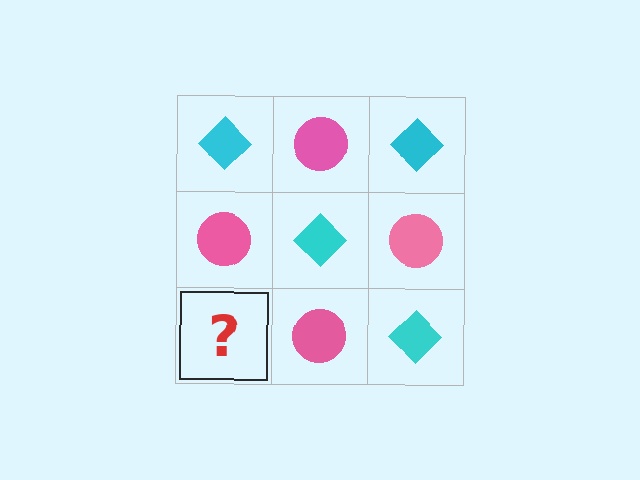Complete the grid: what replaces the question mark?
The question mark should be replaced with a cyan diamond.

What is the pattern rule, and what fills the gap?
The rule is that it alternates cyan diamond and pink circle in a checkerboard pattern. The gap should be filled with a cyan diamond.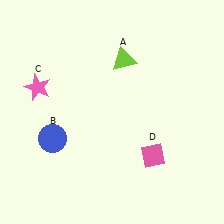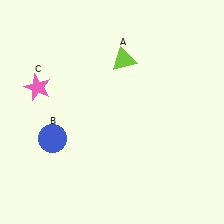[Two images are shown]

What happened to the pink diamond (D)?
The pink diamond (D) was removed in Image 2. It was in the bottom-right area of Image 1.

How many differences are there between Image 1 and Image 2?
There is 1 difference between the two images.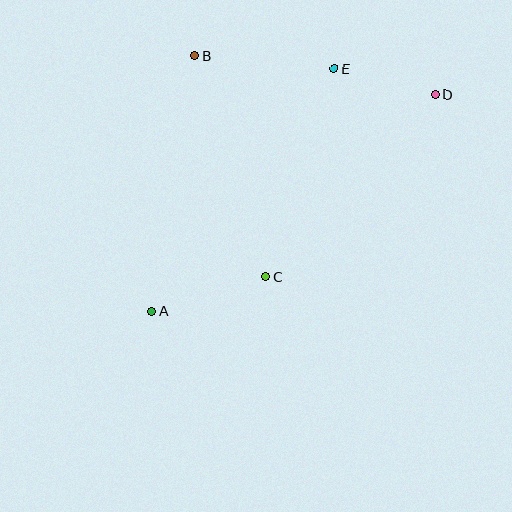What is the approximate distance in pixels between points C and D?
The distance between C and D is approximately 249 pixels.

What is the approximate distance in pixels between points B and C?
The distance between B and C is approximately 232 pixels.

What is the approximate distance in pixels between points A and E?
The distance between A and E is approximately 303 pixels.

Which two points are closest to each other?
Points D and E are closest to each other.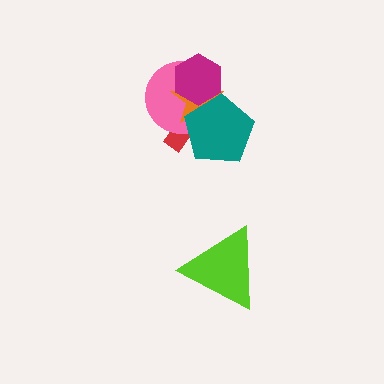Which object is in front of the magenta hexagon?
The teal pentagon is in front of the magenta hexagon.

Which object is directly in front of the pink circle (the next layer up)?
The orange star is directly in front of the pink circle.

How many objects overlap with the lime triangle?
0 objects overlap with the lime triangle.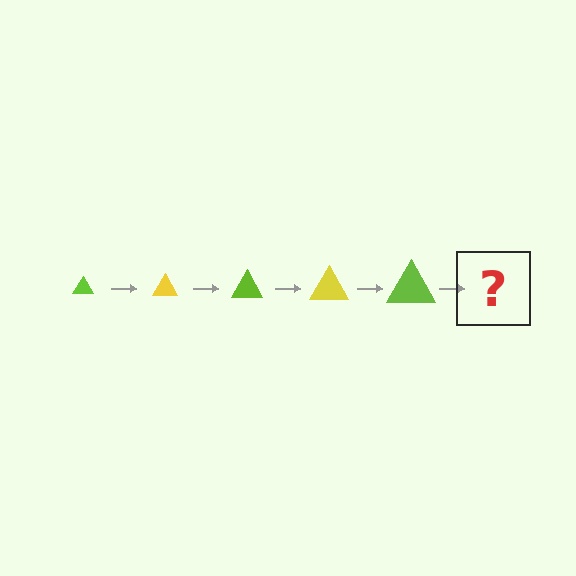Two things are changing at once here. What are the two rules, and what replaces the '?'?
The two rules are that the triangle grows larger each step and the color cycles through lime and yellow. The '?' should be a yellow triangle, larger than the previous one.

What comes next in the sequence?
The next element should be a yellow triangle, larger than the previous one.